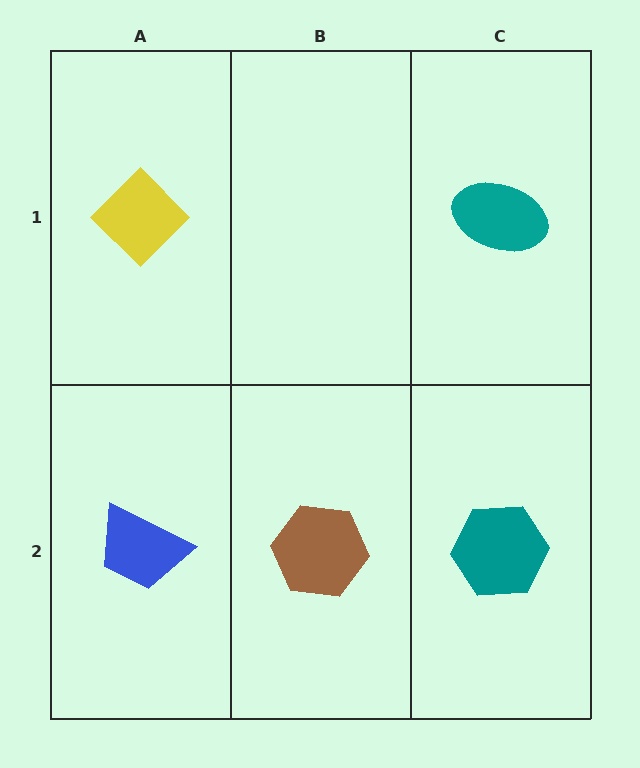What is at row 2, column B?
A brown hexagon.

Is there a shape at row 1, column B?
No, that cell is empty.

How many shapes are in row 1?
2 shapes.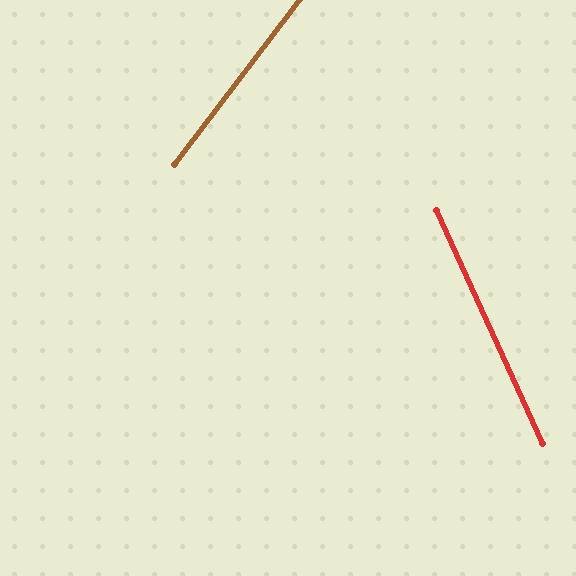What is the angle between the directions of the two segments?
Approximately 62 degrees.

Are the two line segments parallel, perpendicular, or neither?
Neither parallel nor perpendicular — they differ by about 62°.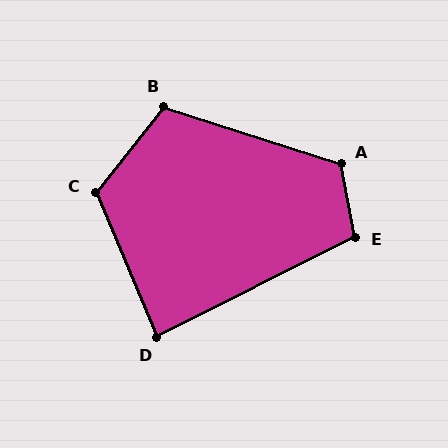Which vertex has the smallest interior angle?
D, at approximately 86 degrees.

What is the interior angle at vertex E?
Approximately 106 degrees (obtuse).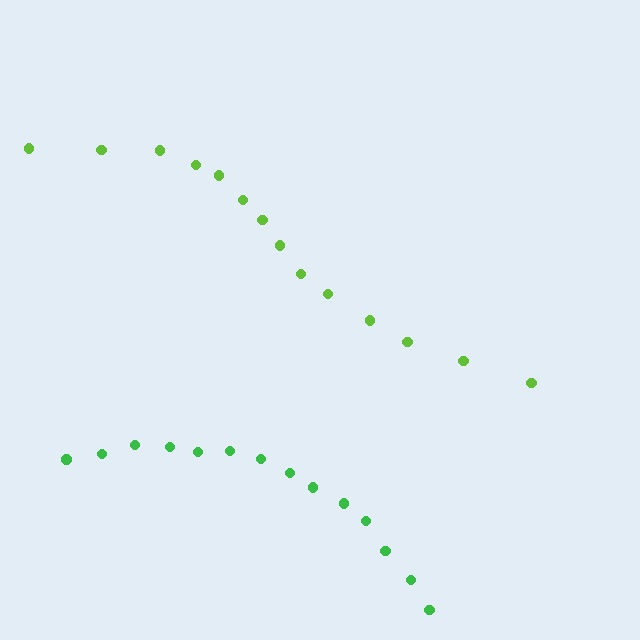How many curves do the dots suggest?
There are 2 distinct paths.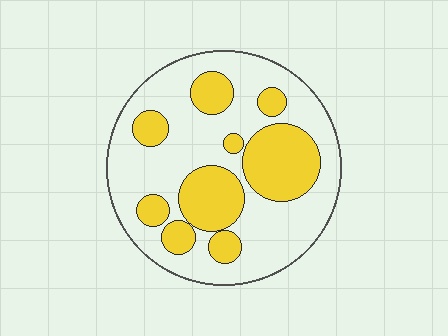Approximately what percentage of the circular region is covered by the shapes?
Approximately 35%.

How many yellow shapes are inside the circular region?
9.